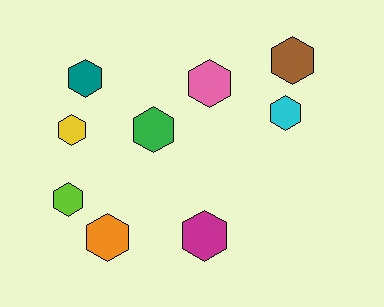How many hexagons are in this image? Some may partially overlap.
There are 9 hexagons.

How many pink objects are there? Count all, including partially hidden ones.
There is 1 pink object.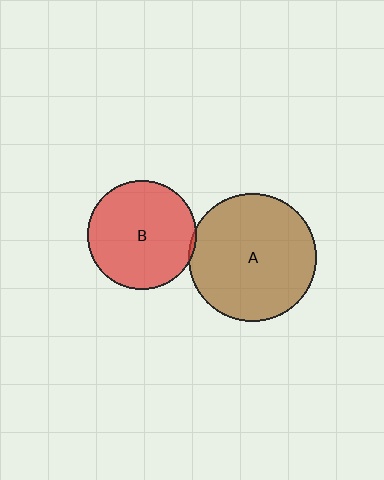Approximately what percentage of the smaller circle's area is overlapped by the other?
Approximately 5%.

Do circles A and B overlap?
Yes.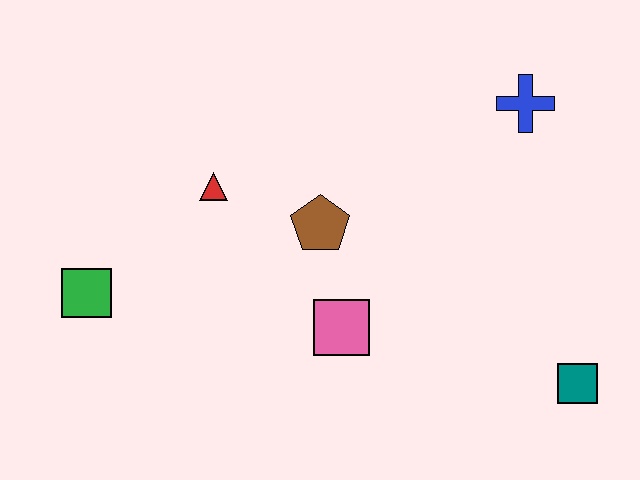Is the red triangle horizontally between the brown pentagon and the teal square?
No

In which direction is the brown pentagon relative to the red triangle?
The brown pentagon is to the right of the red triangle.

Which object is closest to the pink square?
The brown pentagon is closest to the pink square.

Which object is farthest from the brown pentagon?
The teal square is farthest from the brown pentagon.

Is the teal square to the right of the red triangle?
Yes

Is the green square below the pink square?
No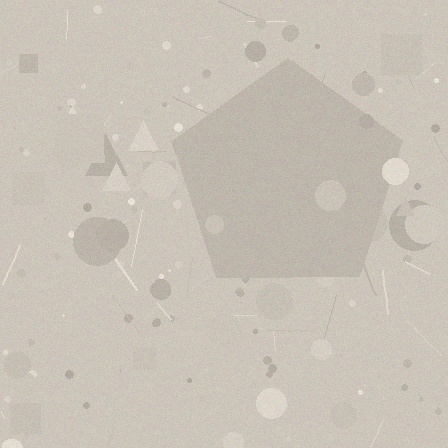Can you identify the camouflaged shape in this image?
The camouflaged shape is a pentagon.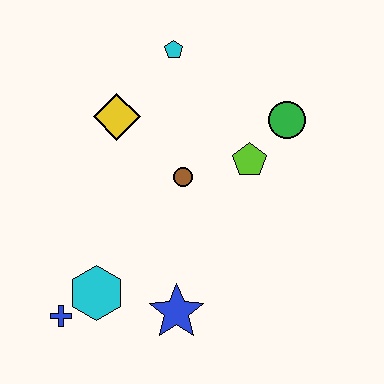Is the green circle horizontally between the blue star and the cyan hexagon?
No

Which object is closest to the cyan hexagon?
The blue cross is closest to the cyan hexagon.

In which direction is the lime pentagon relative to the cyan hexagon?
The lime pentagon is to the right of the cyan hexagon.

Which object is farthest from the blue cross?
The green circle is farthest from the blue cross.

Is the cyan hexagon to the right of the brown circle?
No